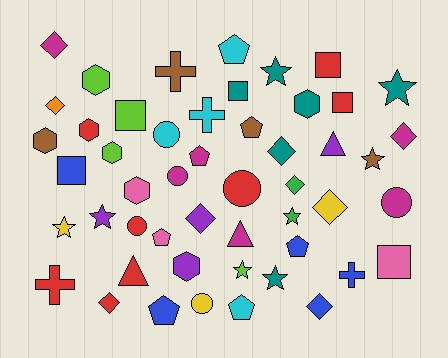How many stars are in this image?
There are 8 stars.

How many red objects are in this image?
There are 8 red objects.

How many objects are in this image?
There are 50 objects.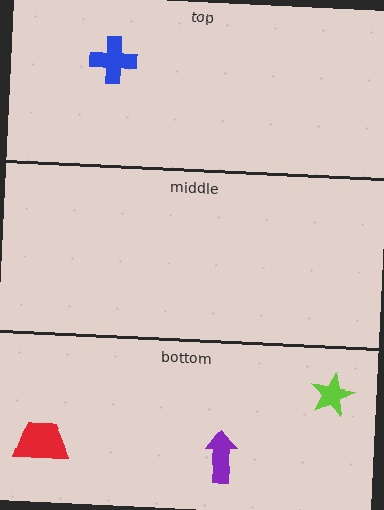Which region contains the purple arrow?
The bottom region.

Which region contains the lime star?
The bottom region.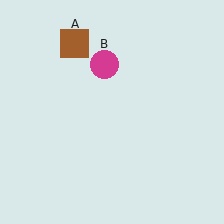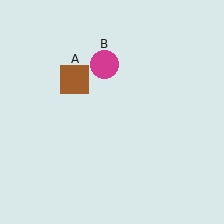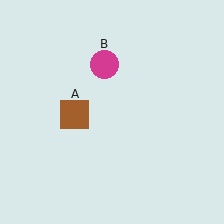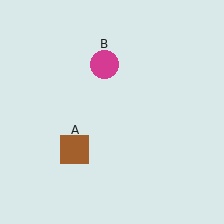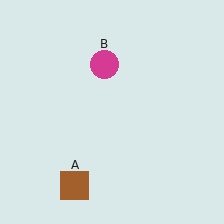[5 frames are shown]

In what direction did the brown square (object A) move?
The brown square (object A) moved down.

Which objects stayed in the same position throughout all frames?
Magenta circle (object B) remained stationary.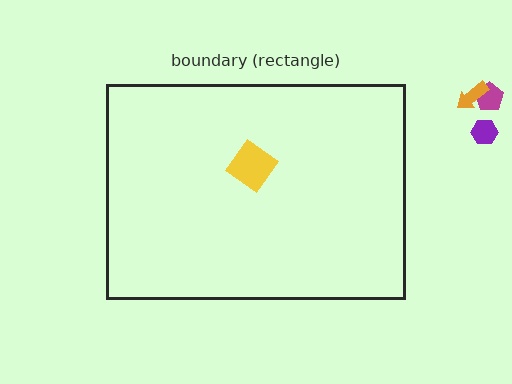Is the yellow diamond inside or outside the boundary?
Inside.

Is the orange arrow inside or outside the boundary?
Outside.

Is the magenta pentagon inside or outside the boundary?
Outside.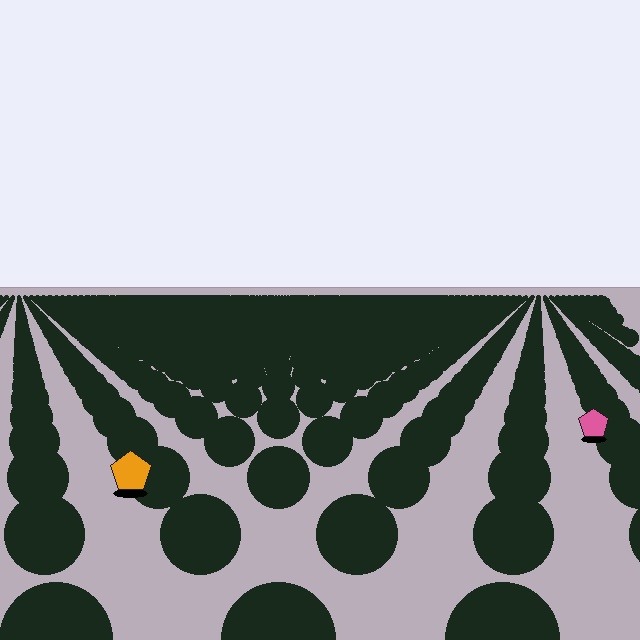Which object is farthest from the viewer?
The pink pentagon is farthest from the viewer. It appears smaller and the ground texture around it is denser.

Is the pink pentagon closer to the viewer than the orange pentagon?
No. The orange pentagon is closer — you can tell from the texture gradient: the ground texture is coarser near it.